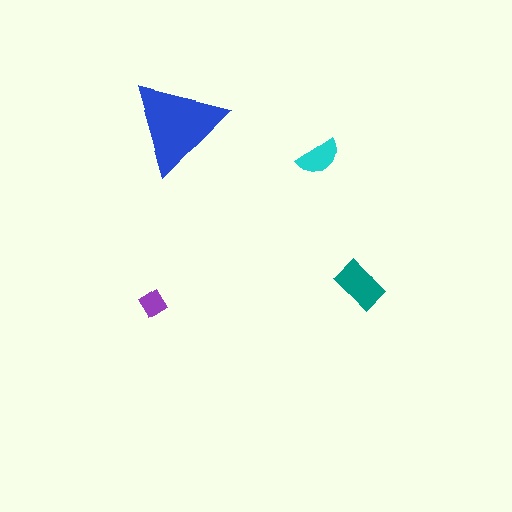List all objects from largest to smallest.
The blue triangle, the teal rectangle, the cyan semicircle, the purple diamond.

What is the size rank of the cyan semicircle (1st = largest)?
3rd.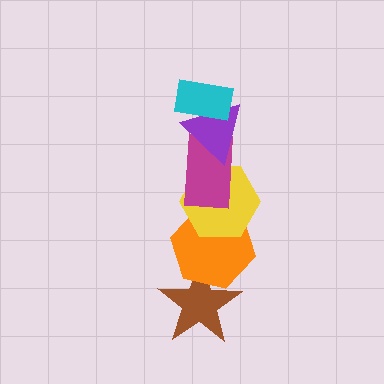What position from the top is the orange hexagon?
The orange hexagon is 5th from the top.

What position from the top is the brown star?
The brown star is 6th from the top.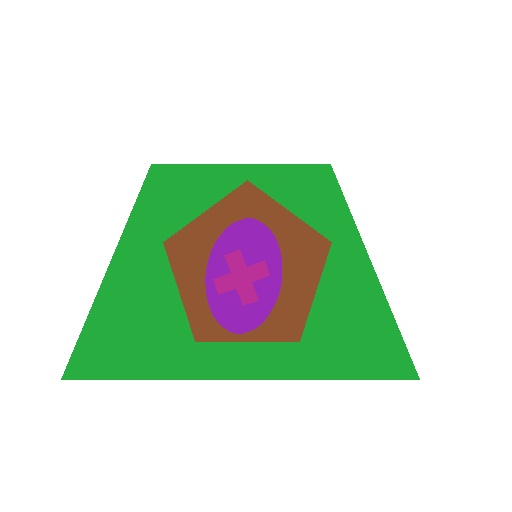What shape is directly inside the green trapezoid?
The brown pentagon.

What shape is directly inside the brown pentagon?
The purple ellipse.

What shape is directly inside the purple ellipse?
The magenta cross.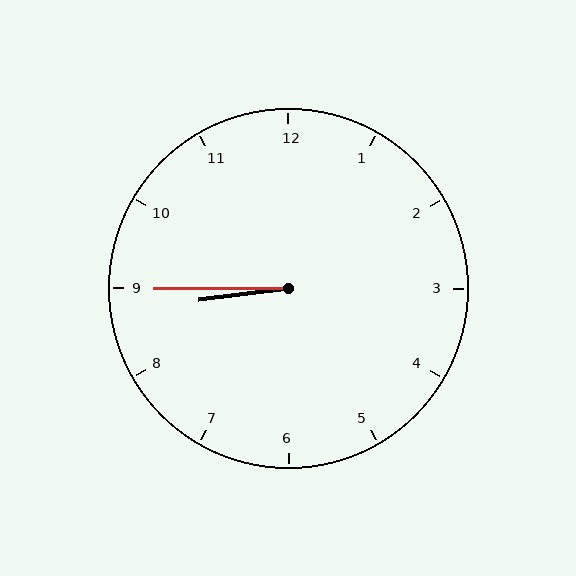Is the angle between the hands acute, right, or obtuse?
It is acute.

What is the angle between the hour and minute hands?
Approximately 8 degrees.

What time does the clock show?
8:45.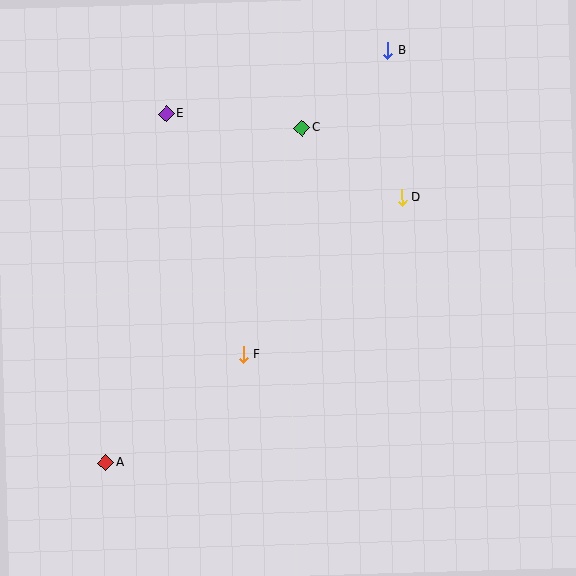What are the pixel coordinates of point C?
Point C is at (302, 128).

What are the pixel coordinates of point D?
Point D is at (402, 198).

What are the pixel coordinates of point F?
Point F is at (243, 355).